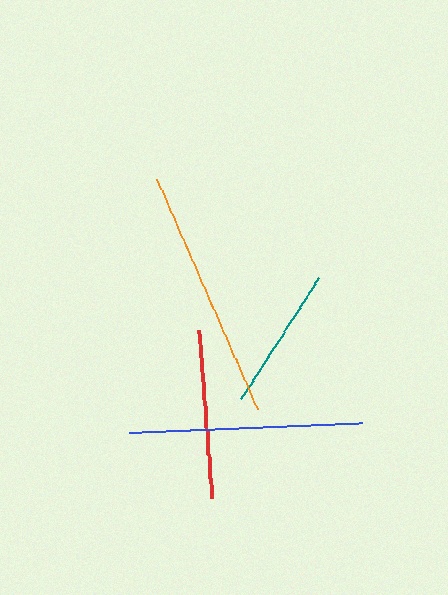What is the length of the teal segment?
The teal segment is approximately 144 pixels long.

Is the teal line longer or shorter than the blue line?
The blue line is longer than the teal line.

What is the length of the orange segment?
The orange segment is approximately 251 pixels long.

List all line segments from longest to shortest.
From longest to shortest: orange, blue, red, teal.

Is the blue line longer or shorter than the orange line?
The orange line is longer than the blue line.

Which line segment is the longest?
The orange line is the longest at approximately 251 pixels.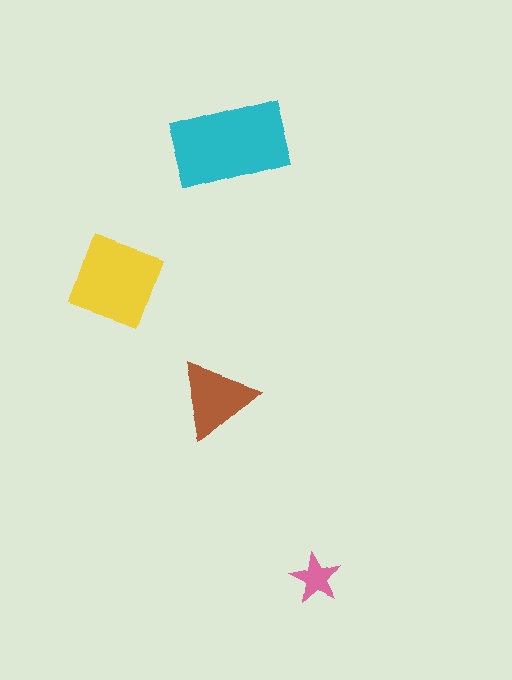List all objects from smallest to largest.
The pink star, the brown triangle, the yellow diamond, the cyan rectangle.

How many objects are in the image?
There are 4 objects in the image.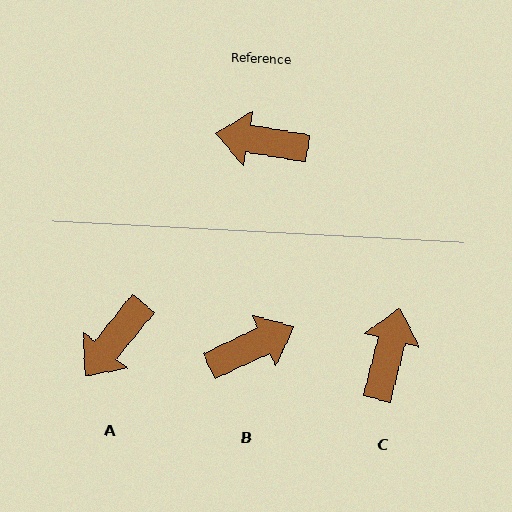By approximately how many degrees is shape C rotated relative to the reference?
Approximately 95 degrees clockwise.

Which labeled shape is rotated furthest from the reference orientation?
B, about 145 degrees away.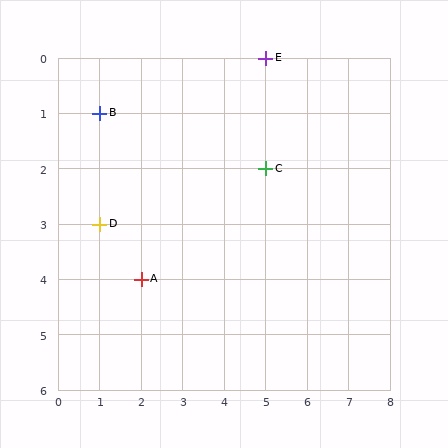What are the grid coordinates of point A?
Point A is at grid coordinates (2, 4).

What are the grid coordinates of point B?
Point B is at grid coordinates (1, 1).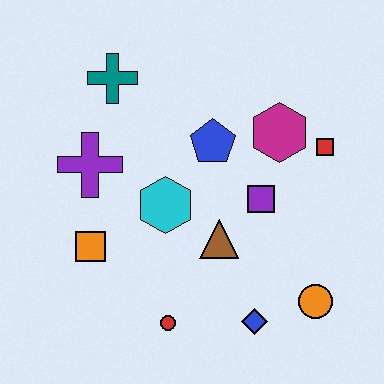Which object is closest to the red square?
The magenta hexagon is closest to the red square.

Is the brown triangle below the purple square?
Yes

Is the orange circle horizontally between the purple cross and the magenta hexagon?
No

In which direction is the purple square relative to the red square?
The purple square is to the left of the red square.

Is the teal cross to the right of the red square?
No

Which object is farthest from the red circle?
The teal cross is farthest from the red circle.